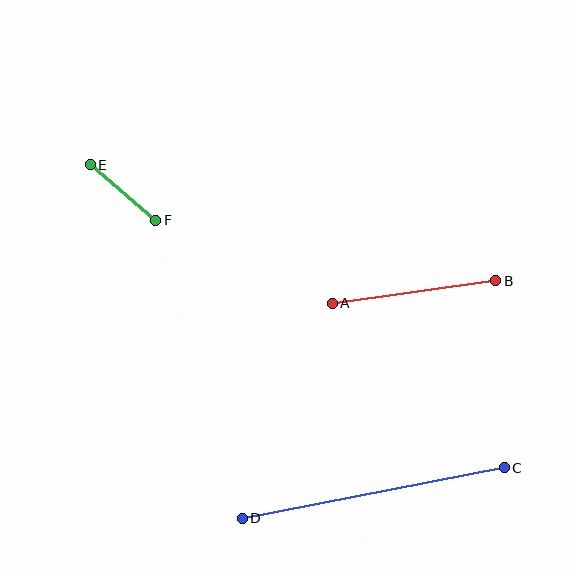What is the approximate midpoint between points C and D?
The midpoint is at approximately (373, 493) pixels.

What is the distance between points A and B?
The distance is approximately 166 pixels.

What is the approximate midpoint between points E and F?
The midpoint is at approximately (123, 192) pixels.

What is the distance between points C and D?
The distance is approximately 267 pixels.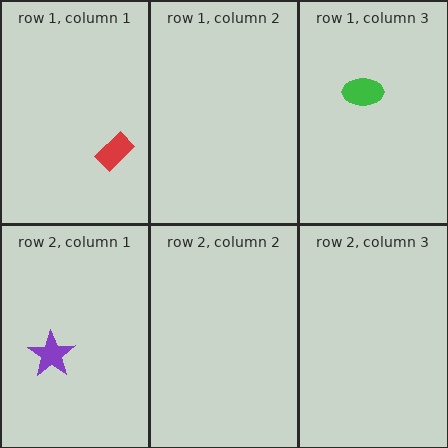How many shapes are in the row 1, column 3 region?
1.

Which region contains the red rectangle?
The row 1, column 1 region.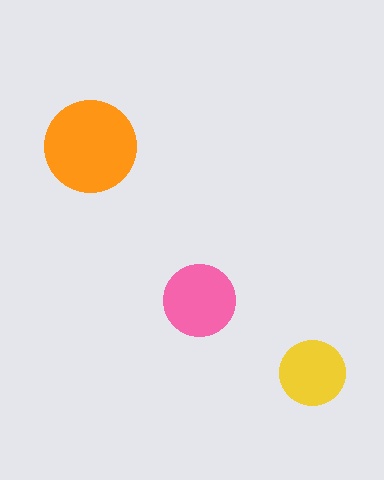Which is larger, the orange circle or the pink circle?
The orange one.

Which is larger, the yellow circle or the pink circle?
The pink one.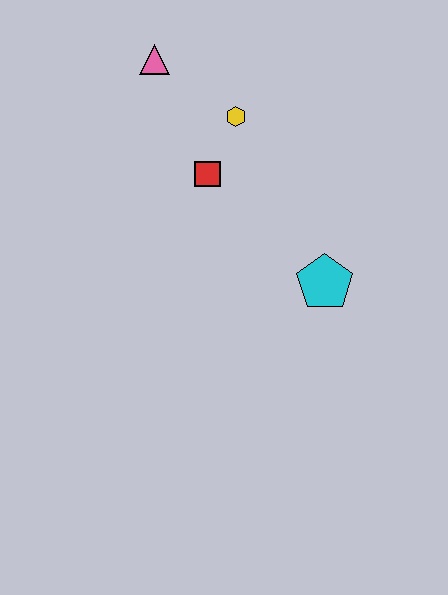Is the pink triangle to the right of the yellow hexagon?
No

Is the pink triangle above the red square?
Yes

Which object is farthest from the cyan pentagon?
The pink triangle is farthest from the cyan pentagon.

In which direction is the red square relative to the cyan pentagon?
The red square is to the left of the cyan pentagon.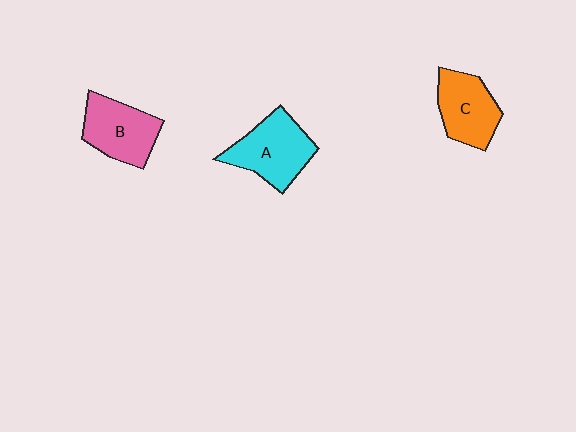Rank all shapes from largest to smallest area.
From largest to smallest: A (cyan), B (pink), C (orange).